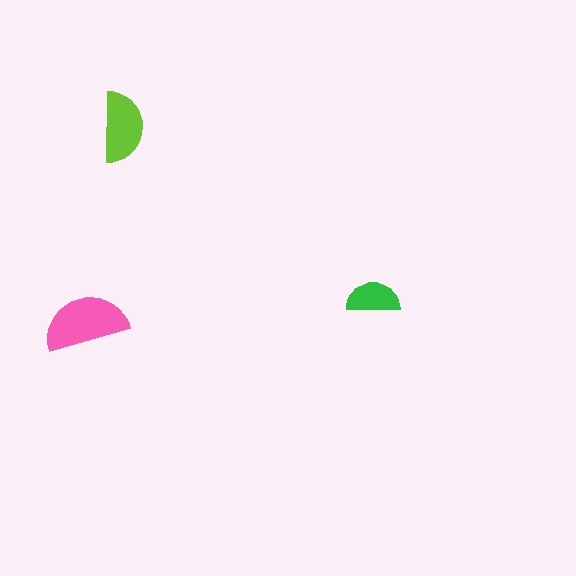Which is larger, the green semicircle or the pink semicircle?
The pink one.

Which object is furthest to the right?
The green semicircle is rightmost.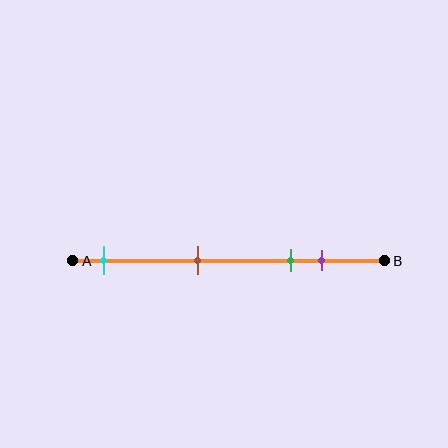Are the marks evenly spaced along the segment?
No, the marks are not evenly spaced.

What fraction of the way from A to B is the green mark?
The green mark is approximately 70% (0.7) of the way from A to B.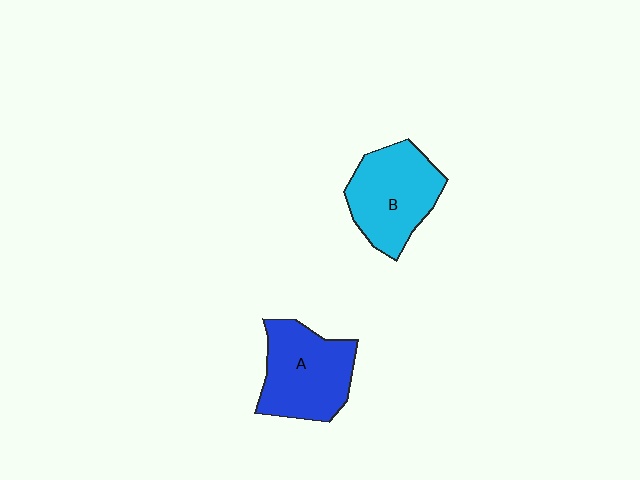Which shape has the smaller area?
Shape B (cyan).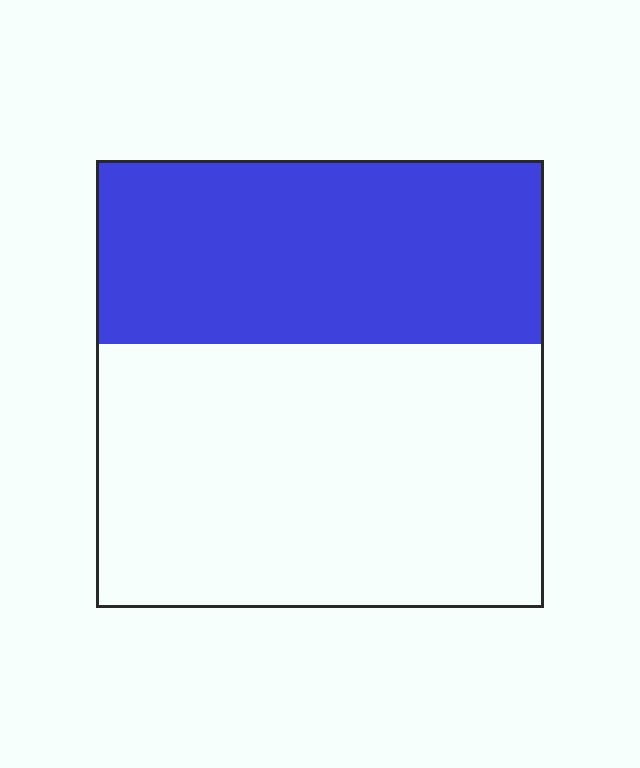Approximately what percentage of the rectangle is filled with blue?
Approximately 40%.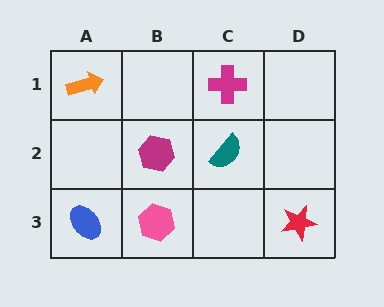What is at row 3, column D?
A red star.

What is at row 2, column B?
A magenta hexagon.